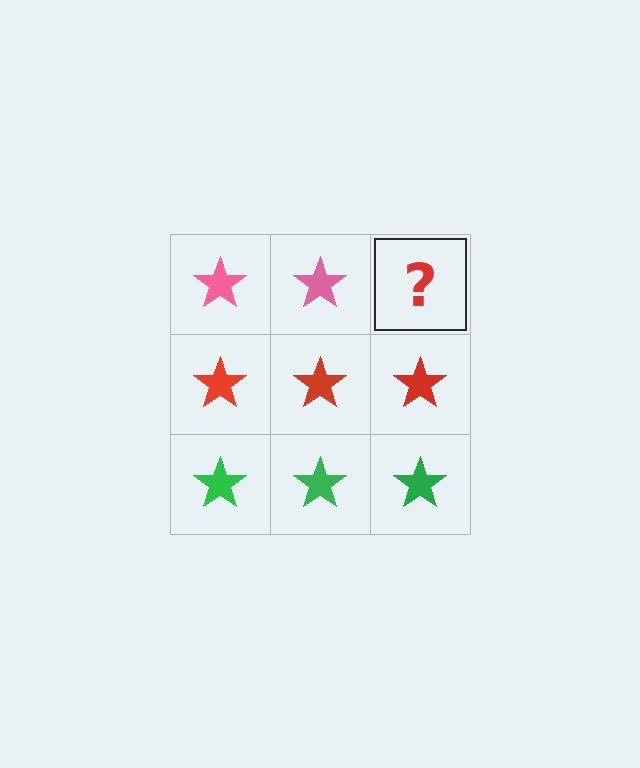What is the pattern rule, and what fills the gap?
The rule is that each row has a consistent color. The gap should be filled with a pink star.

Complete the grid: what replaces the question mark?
The question mark should be replaced with a pink star.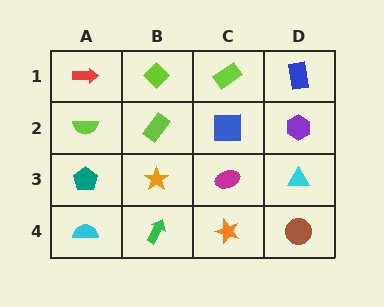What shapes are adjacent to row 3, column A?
A lime semicircle (row 2, column A), a cyan semicircle (row 4, column A), an orange star (row 3, column B).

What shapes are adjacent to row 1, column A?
A lime semicircle (row 2, column A), a lime diamond (row 1, column B).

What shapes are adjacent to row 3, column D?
A purple hexagon (row 2, column D), a brown circle (row 4, column D), a magenta ellipse (row 3, column C).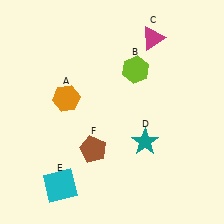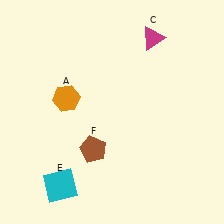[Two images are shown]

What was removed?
The teal star (D), the lime hexagon (B) were removed in Image 2.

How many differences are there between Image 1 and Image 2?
There are 2 differences between the two images.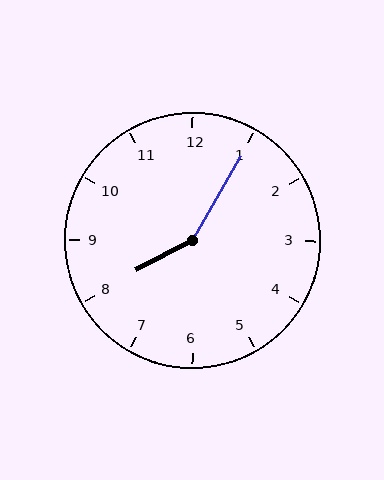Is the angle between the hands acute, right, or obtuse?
It is obtuse.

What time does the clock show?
8:05.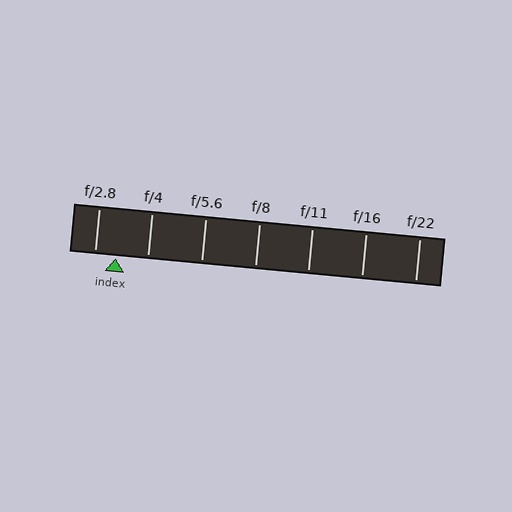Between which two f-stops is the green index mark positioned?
The index mark is between f/2.8 and f/4.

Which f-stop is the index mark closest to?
The index mark is closest to f/2.8.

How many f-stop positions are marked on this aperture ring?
There are 7 f-stop positions marked.